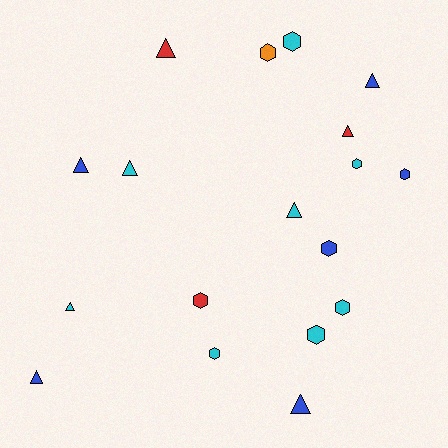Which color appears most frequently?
Cyan, with 8 objects.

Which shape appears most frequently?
Triangle, with 9 objects.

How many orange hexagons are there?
There is 1 orange hexagon.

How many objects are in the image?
There are 18 objects.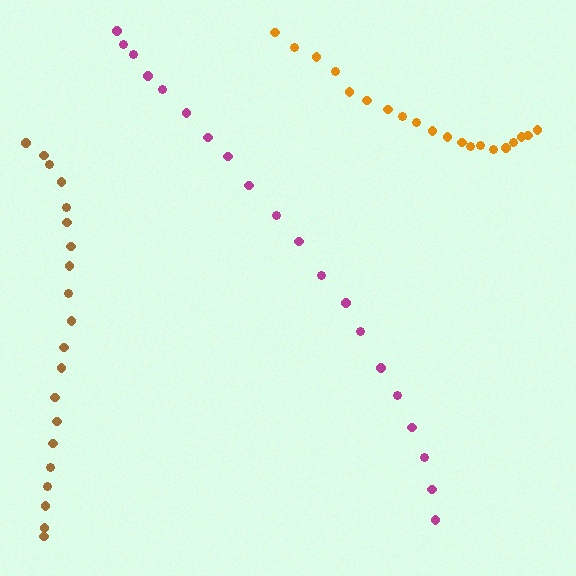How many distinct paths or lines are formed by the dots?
There are 3 distinct paths.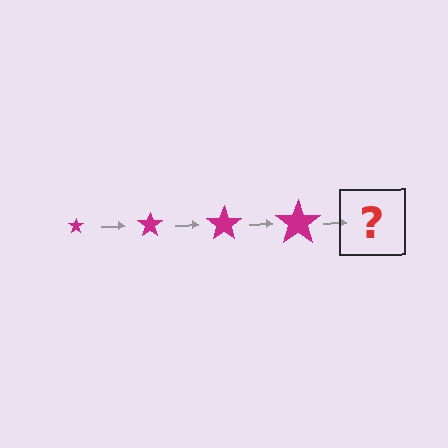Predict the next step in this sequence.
The next step is a magenta star, larger than the previous one.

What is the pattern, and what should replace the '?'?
The pattern is that the star gets progressively larger each step. The '?' should be a magenta star, larger than the previous one.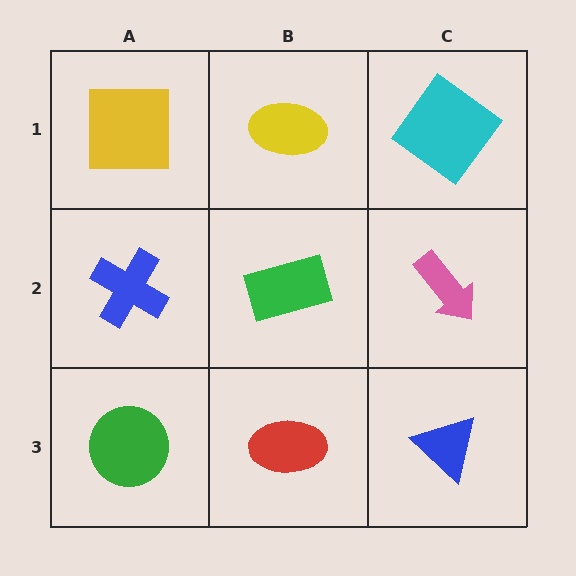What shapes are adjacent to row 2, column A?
A yellow square (row 1, column A), a green circle (row 3, column A), a green rectangle (row 2, column B).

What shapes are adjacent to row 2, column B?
A yellow ellipse (row 1, column B), a red ellipse (row 3, column B), a blue cross (row 2, column A), a pink arrow (row 2, column C).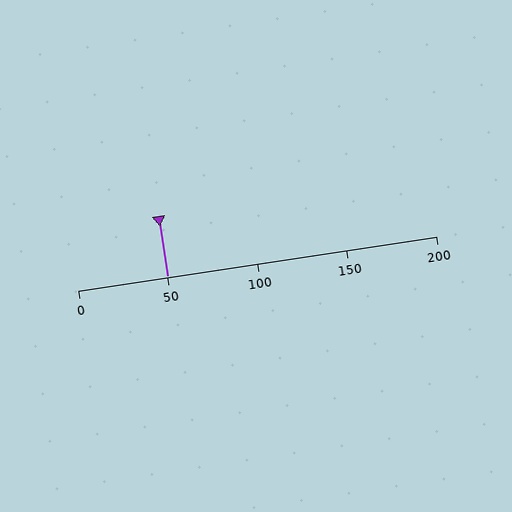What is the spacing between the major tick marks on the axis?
The major ticks are spaced 50 apart.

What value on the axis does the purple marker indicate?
The marker indicates approximately 50.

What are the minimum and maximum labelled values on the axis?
The axis runs from 0 to 200.